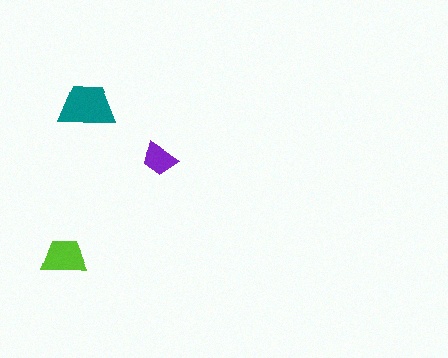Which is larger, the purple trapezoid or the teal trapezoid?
The teal one.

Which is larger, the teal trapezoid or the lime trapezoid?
The teal one.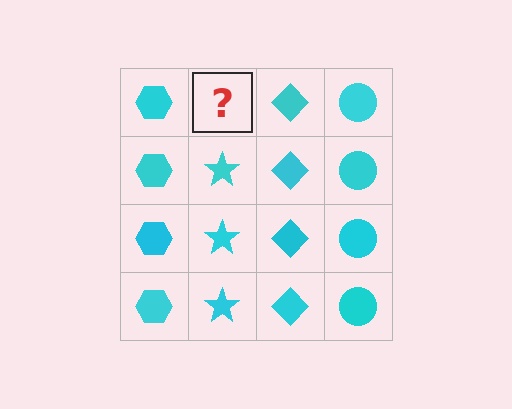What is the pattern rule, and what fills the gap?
The rule is that each column has a consistent shape. The gap should be filled with a cyan star.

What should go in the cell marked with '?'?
The missing cell should contain a cyan star.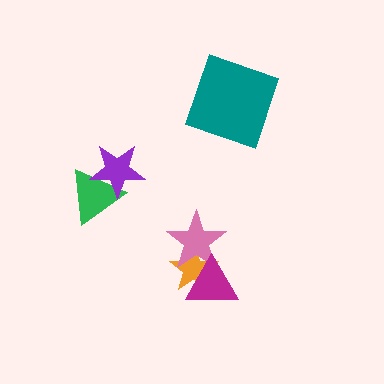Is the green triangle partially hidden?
Yes, it is partially covered by another shape.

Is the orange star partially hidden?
Yes, it is partially covered by another shape.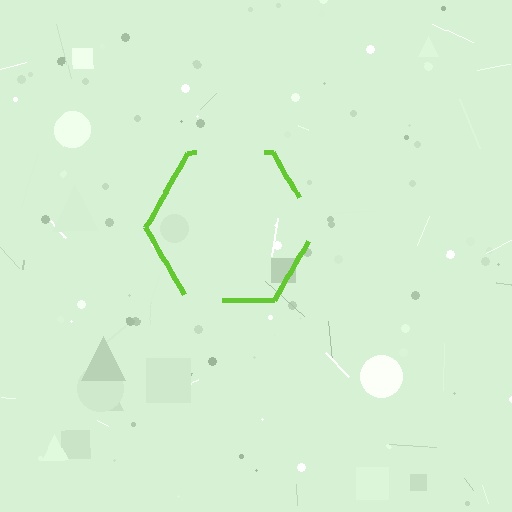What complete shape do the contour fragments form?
The contour fragments form a hexagon.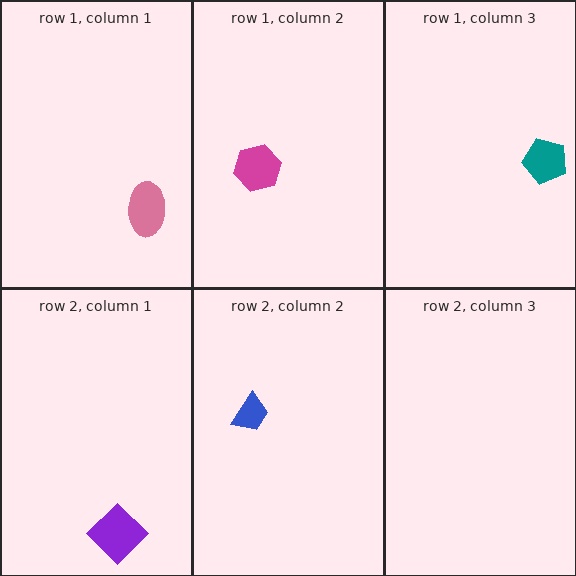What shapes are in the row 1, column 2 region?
The magenta hexagon.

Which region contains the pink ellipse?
The row 1, column 1 region.